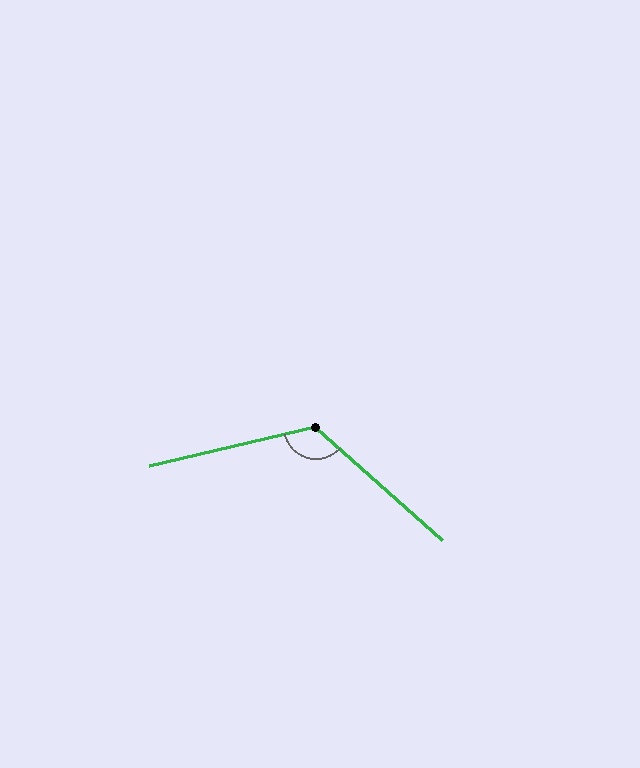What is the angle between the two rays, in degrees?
Approximately 125 degrees.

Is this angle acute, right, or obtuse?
It is obtuse.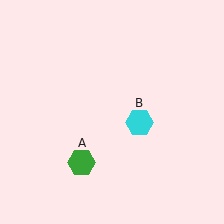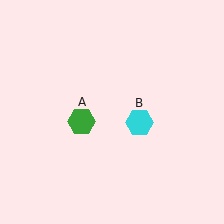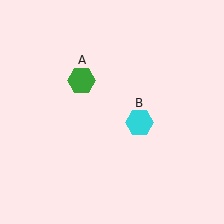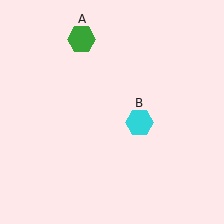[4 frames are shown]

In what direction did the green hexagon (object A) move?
The green hexagon (object A) moved up.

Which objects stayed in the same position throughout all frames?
Cyan hexagon (object B) remained stationary.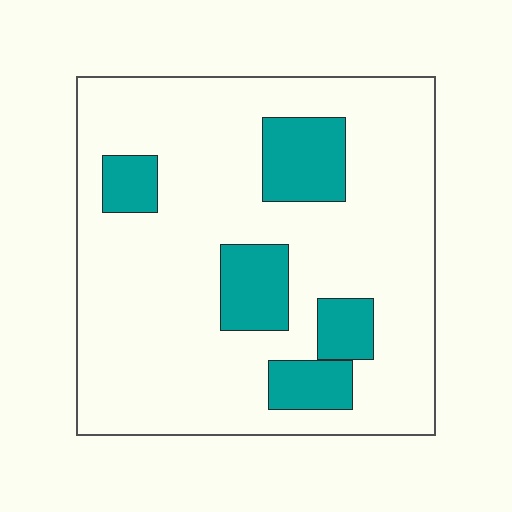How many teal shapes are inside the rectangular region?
5.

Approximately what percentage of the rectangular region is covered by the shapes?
Approximately 20%.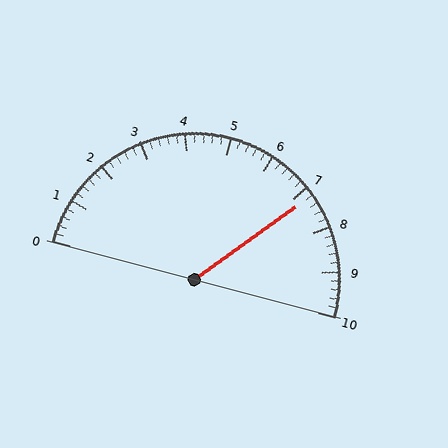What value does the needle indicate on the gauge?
The needle indicates approximately 7.2.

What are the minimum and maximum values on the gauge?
The gauge ranges from 0 to 10.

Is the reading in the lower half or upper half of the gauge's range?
The reading is in the upper half of the range (0 to 10).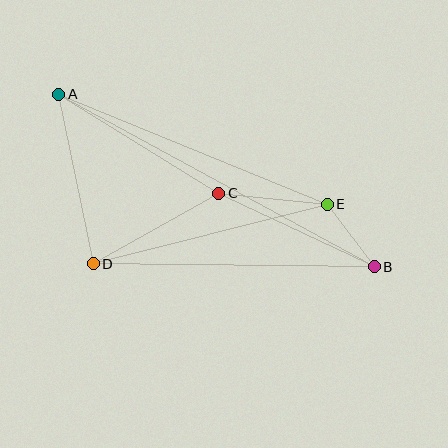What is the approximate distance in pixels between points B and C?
The distance between B and C is approximately 172 pixels.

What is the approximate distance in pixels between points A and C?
The distance between A and C is approximately 188 pixels.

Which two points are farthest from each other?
Points A and B are farthest from each other.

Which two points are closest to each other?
Points B and E are closest to each other.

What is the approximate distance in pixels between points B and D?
The distance between B and D is approximately 281 pixels.